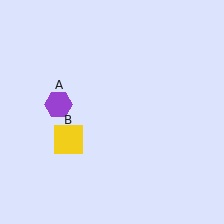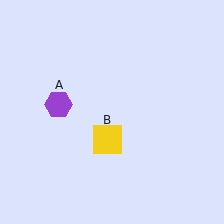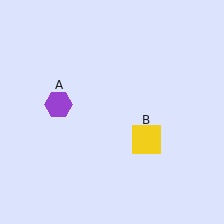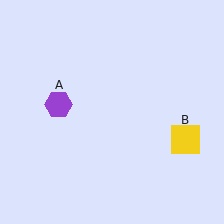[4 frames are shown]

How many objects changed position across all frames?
1 object changed position: yellow square (object B).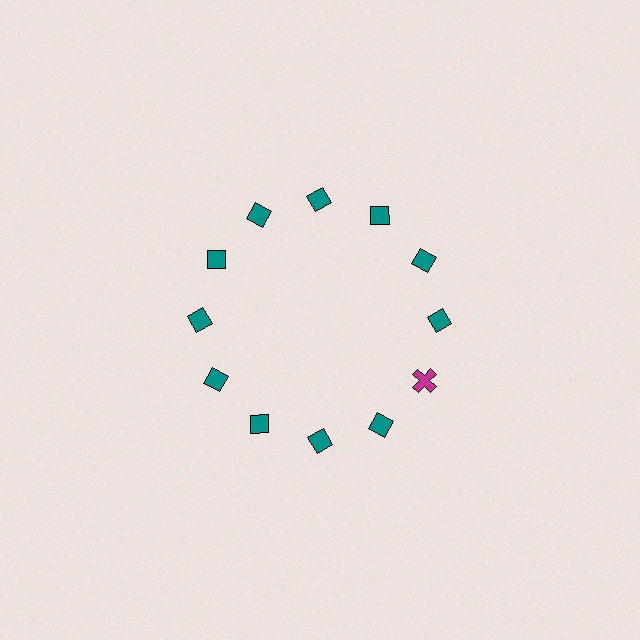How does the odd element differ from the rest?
It differs in both color (magenta instead of teal) and shape (cross instead of diamond).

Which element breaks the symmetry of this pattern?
The magenta cross at roughly the 4 o'clock position breaks the symmetry. All other shapes are teal diamonds.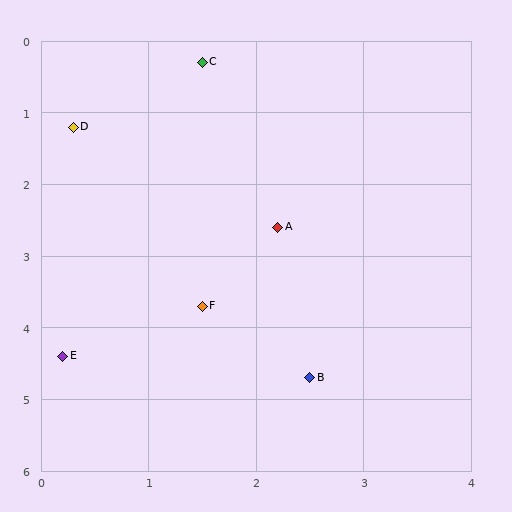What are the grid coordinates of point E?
Point E is at approximately (0.2, 4.4).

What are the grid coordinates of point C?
Point C is at approximately (1.5, 0.3).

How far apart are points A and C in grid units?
Points A and C are about 2.4 grid units apart.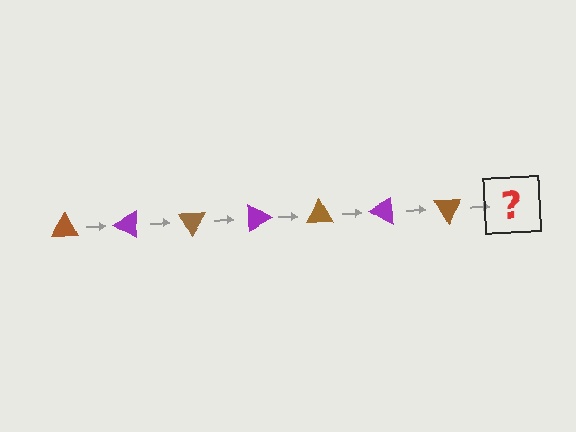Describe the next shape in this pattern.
It should be a purple triangle, rotated 210 degrees from the start.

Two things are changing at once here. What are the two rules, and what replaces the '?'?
The two rules are that it rotates 30 degrees each step and the color cycles through brown and purple. The '?' should be a purple triangle, rotated 210 degrees from the start.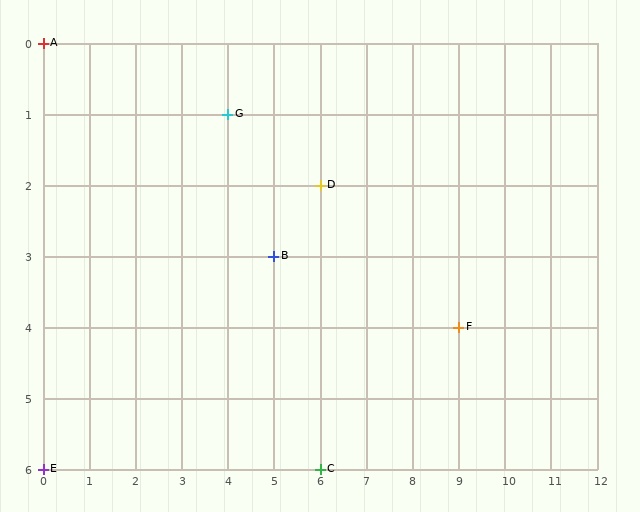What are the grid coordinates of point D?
Point D is at grid coordinates (6, 2).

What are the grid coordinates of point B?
Point B is at grid coordinates (5, 3).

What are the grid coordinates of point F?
Point F is at grid coordinates (9, 4).